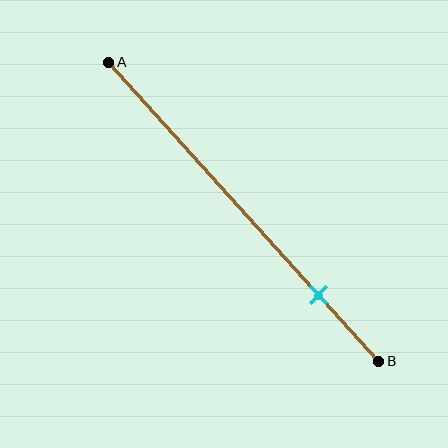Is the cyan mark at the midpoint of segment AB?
No, the mark is at about 80% from A, not at the 50% midpoint.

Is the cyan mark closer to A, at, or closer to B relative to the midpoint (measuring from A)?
The cyan mark is closer to point B than the midpoint of segment AB.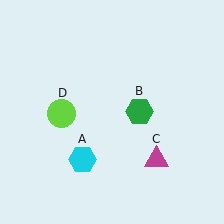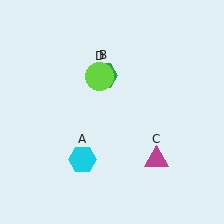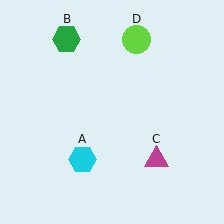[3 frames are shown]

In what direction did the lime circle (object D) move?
The lime circle (object D) moved up and to the right.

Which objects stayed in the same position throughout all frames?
Cyan hexagon (object A) and magenta triangle (object C) remained stationary.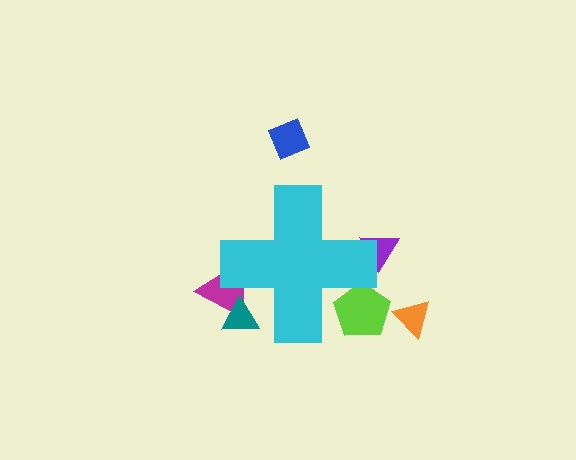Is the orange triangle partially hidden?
No, the orange triangle is fully visible.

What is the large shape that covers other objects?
A cyan cross.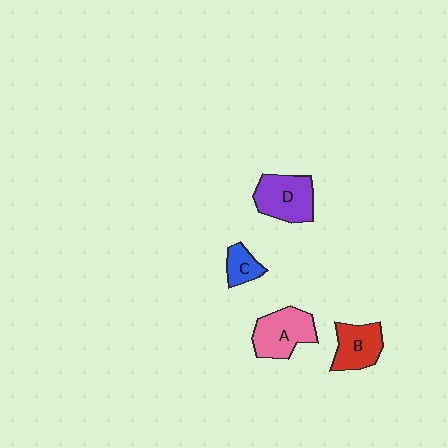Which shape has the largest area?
Shape D (purple).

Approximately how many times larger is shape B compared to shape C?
Approximately 1.8 times.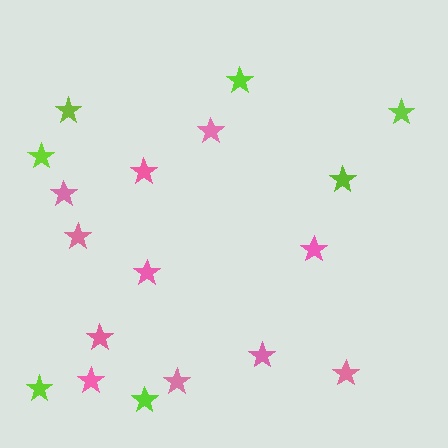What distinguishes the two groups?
There are 2 groups: one group of pink stars (11) and one group of lime stars (7).